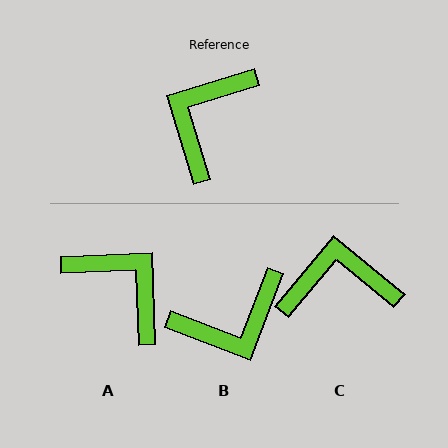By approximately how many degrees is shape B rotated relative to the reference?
Approximately 142 degrees counter-clockwise.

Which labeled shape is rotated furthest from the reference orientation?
B, about 142 degrees away.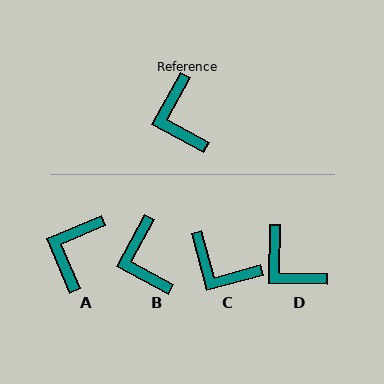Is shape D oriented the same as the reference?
No, it is off by about 27 degrees.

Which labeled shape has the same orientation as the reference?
B.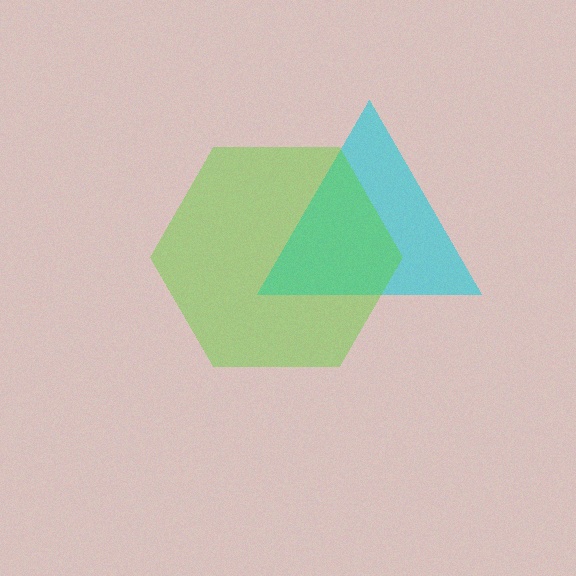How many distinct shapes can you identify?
There are 2 distinct shapes: a cyan triangle, a lime hexagon.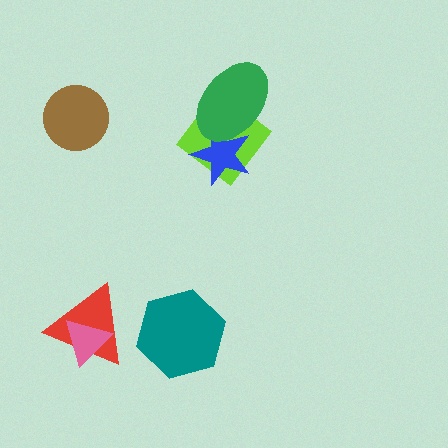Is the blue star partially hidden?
Yes, it is partially covered by another shape.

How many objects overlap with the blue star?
2 objects overlap with the blue star.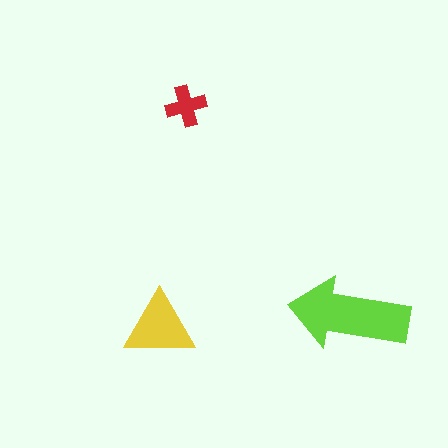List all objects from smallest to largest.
The red cross, the yellow triangle, the lime arrow.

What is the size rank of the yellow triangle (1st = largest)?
2nd.